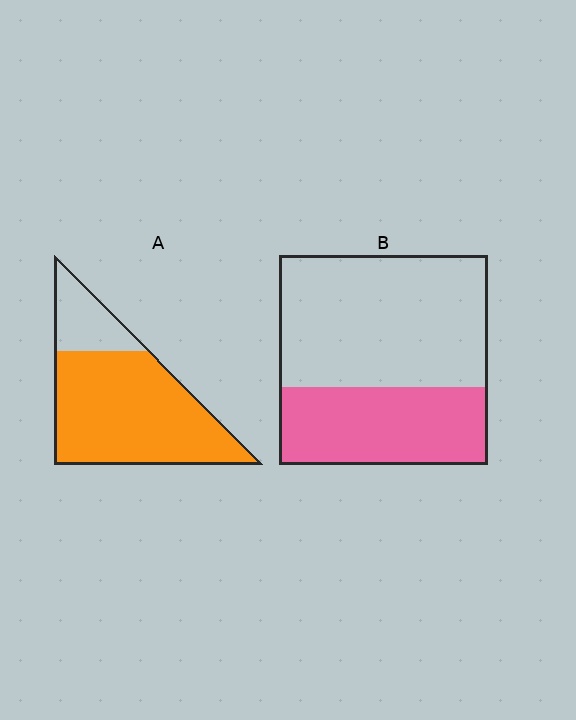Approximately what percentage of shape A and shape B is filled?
A is approximately 80% and B is approximately 35%.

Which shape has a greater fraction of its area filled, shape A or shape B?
Shape A.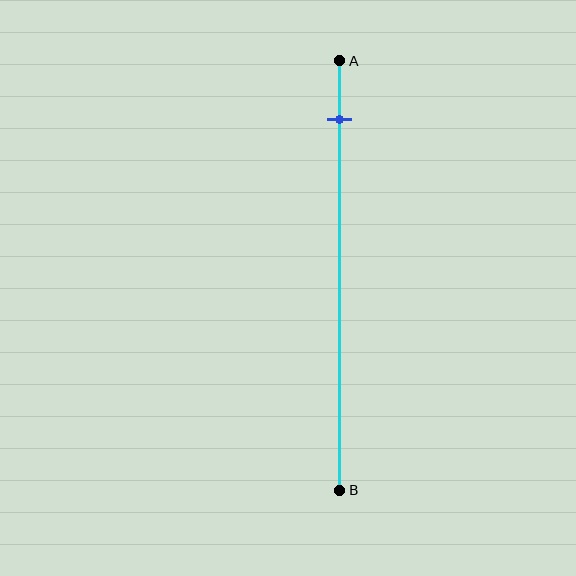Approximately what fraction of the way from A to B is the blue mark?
The blue mark is approximately 15% of the way from A to B.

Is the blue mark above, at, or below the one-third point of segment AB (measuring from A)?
The blue mark is above the one-third point of segment AB.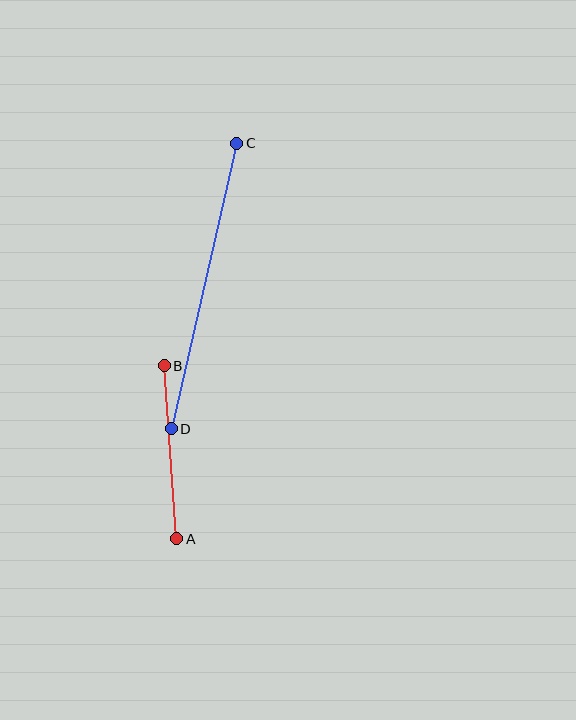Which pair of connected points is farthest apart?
Points C and D are farthest apart.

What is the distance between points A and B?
The distance is approximately 173 pixels.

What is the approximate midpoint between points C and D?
The midpoint is at approximately (204, 286) pixels.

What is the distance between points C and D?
The distance is approximately 293 pixels.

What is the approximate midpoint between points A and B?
The midpoint is at approximately (170, 452) pixels.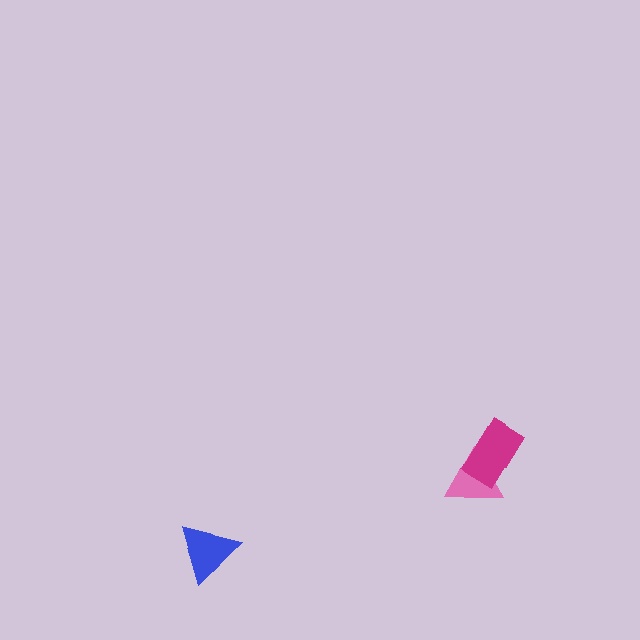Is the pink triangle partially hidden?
Yes, it is partially covered by another shape.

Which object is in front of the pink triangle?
The magenta rectangle is in front of the pink triangle.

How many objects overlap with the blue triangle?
0 objects overlap with the blue triangle.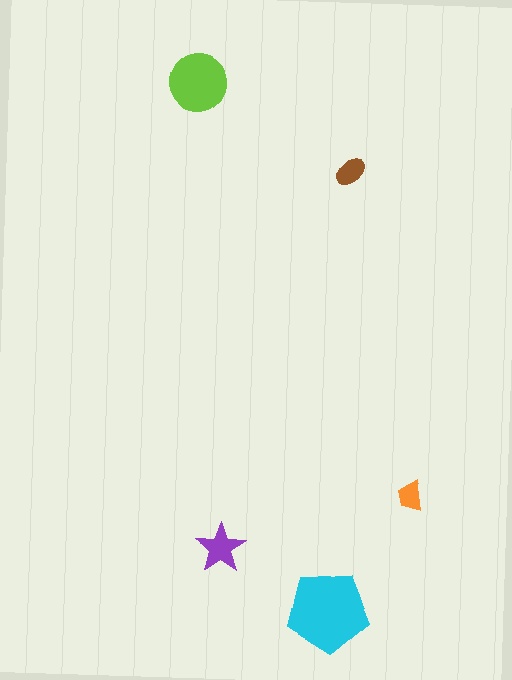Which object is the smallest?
The orange trapezoid.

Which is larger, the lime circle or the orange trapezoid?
The lime circle.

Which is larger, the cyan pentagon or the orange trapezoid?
The cyan pentagon.